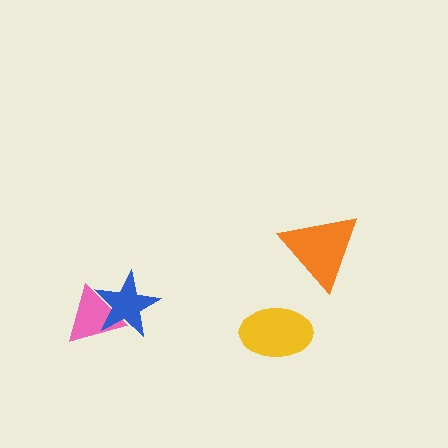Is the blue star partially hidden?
No, no other shape covers it.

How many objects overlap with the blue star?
1 object overlaps with the blue star.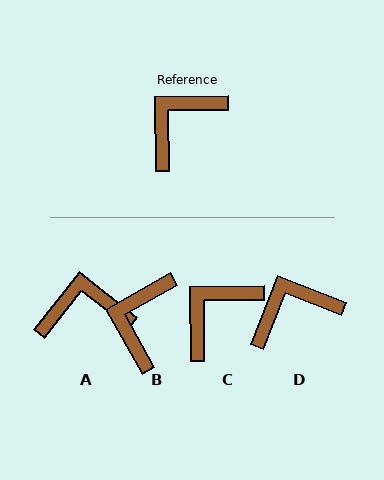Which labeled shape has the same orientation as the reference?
C.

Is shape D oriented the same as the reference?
No, it is off by about 22 degrees.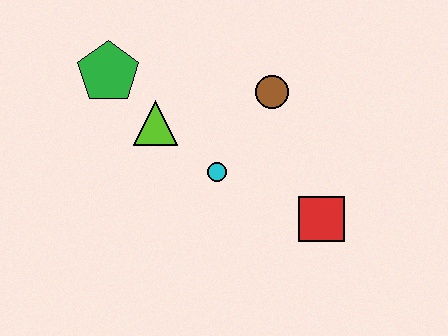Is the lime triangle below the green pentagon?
Yes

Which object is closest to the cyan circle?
The lime triangle is closest to the cyan circle.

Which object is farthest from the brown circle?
The green pentagon is farthest from the brown circle.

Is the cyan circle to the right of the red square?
No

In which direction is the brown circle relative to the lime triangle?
The brown circle is to the right of the lime triangle.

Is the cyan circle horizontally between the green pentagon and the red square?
Yes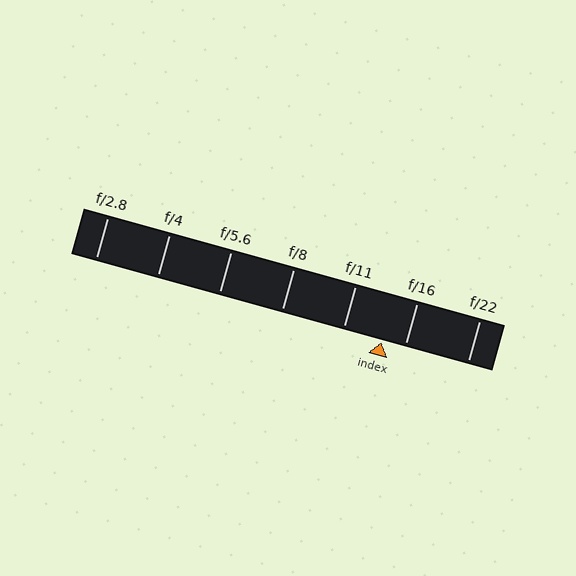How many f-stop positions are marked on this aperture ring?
There are 7 f-stop positions marked.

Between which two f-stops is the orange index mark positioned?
The index mark is between f/11 and f/16.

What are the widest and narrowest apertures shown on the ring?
The widest aperture shown is f/2.8 and the narrowest is f/22.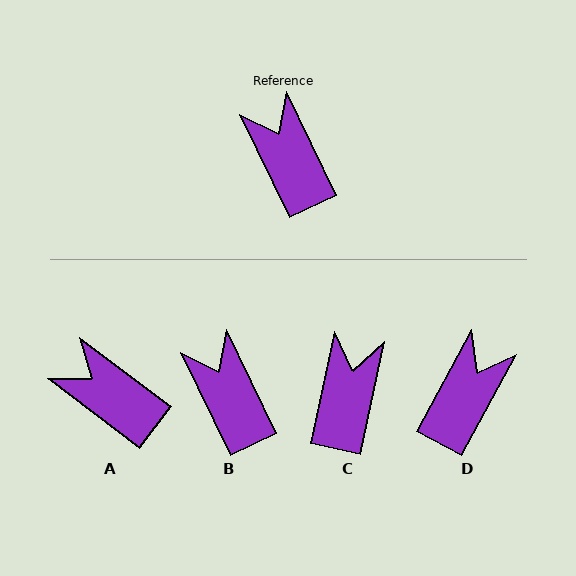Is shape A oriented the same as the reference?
No, it is off by about 27 degrees.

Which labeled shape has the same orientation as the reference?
B.